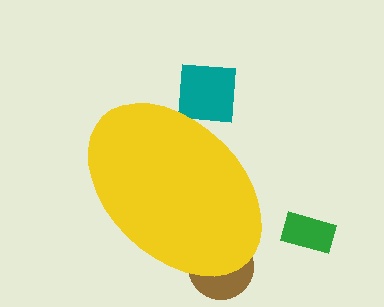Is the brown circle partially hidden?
Yes, the brown circle is partially hidden behind the yellow ellipse.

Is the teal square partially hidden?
Yes, the teal square is partially hidden behind the yellow ellipse.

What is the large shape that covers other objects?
A yellow ellipse.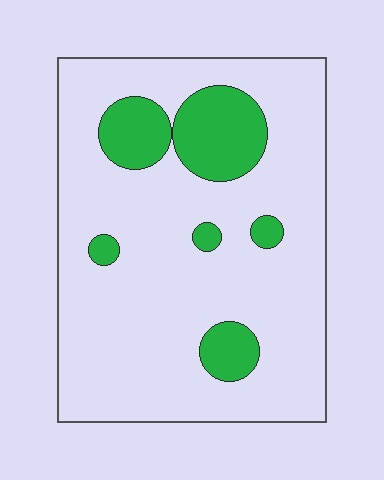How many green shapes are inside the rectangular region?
6.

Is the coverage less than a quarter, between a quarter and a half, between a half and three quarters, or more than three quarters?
Less than a quarter.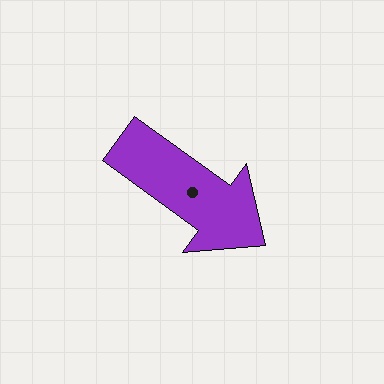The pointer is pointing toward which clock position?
Roughly 4 o'clock.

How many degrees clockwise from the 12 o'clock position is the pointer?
Approximately 126 degrees.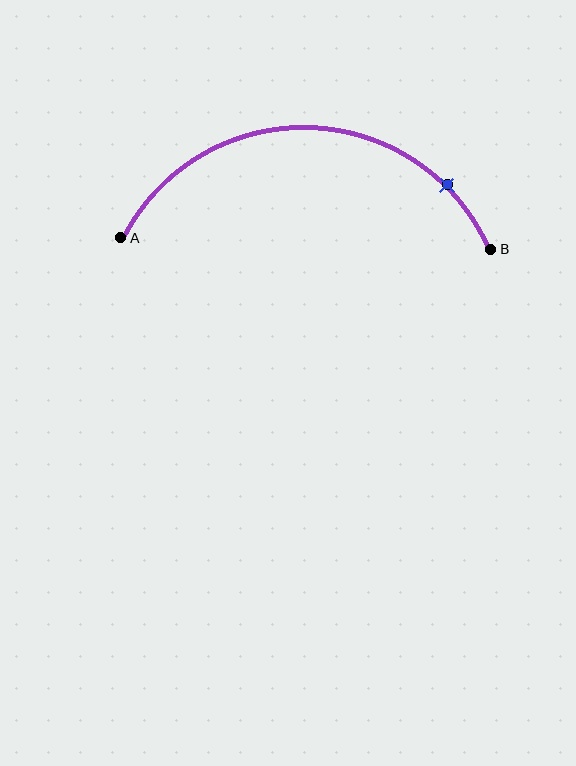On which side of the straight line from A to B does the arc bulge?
The arc bulges above the straight line connecting A and B.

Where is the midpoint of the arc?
The arc midpoint is the point on the curve farthest from the straight line joining A and B. It sits above that line.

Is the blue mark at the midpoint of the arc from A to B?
No. The blue mark lies on the arc but is closer to endpoint B. The arc midpoint would be at the point on the curve equidistant along the arc from both A and B.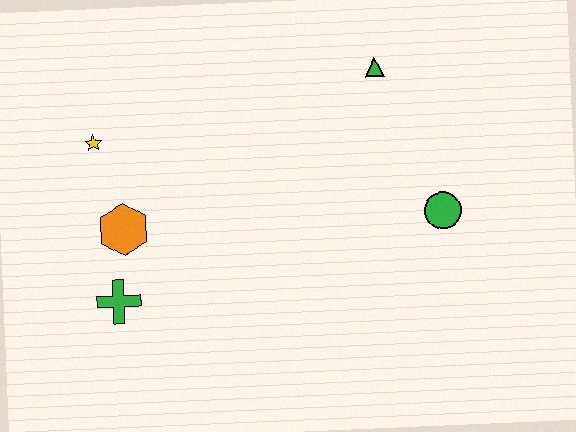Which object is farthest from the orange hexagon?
The green circle is farthest from the orange hexagon.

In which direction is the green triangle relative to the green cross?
The green triangle is to the right of the green cross.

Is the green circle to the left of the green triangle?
No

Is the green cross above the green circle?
No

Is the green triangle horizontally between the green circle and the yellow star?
Yes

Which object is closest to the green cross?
The orange hexagon is closest to the green cross.